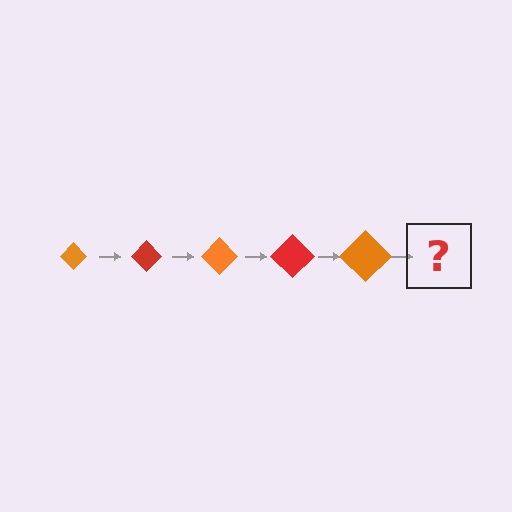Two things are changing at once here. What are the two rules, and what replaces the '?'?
The two rules are that the diamond grows larger each step and the color cycles through orange and red. The '?' should be a red diamond, larger than the previous one.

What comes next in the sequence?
The next element should be a red diamond, larger than the previous one.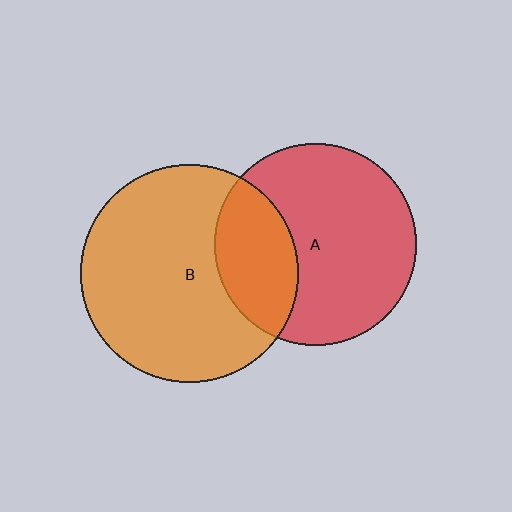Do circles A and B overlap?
Yes.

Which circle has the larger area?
Circle B (orange).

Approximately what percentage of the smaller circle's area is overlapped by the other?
Approximately 30%.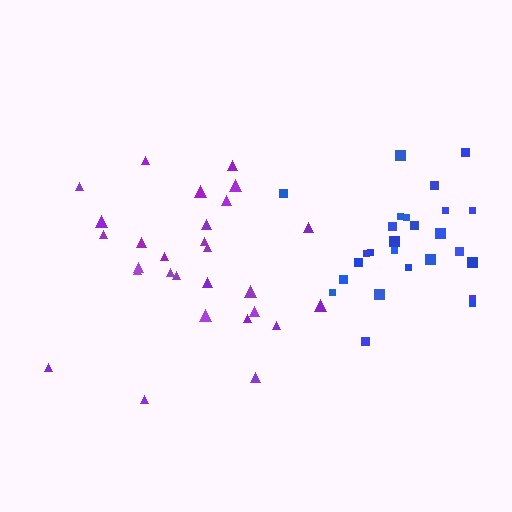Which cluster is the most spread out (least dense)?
Blue.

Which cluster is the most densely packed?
Purple.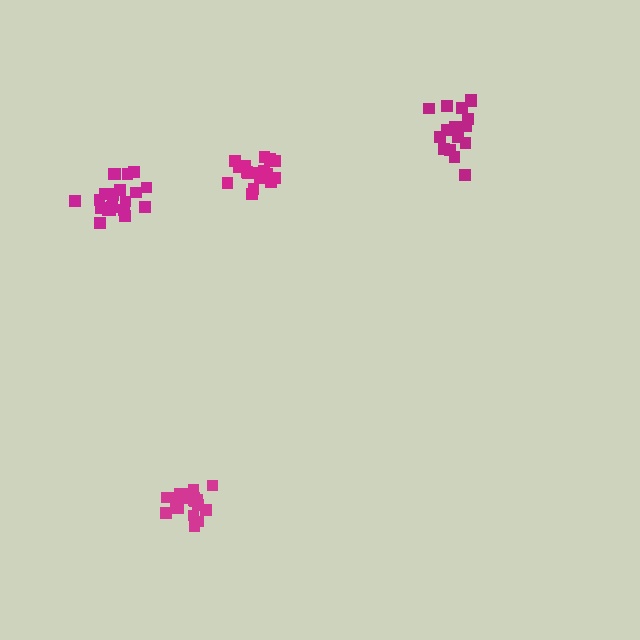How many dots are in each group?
Group 1: 21 dots, Group 2: 20 dots, Group 3: 18 dots, Group 4: 17 dots (76 total).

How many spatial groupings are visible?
There are 4 spatial groupings.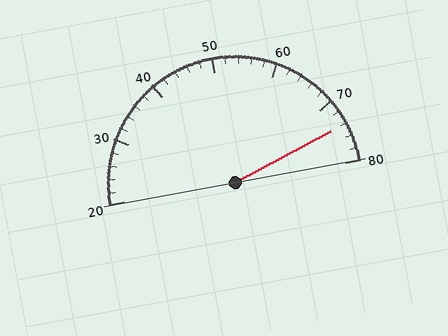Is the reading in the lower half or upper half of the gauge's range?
The reading is in the upper half of the range (20 to 80).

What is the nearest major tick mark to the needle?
The nearest major tick mark is 70.